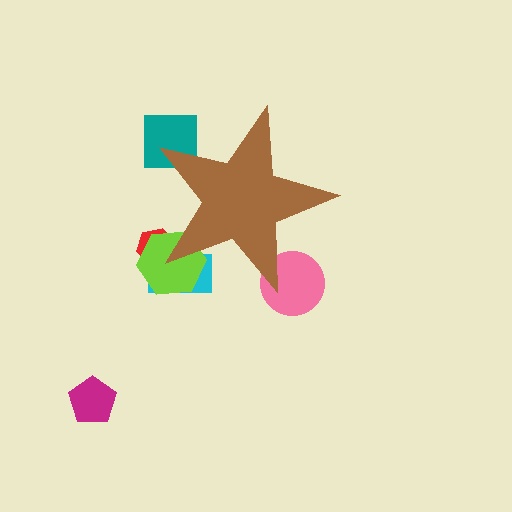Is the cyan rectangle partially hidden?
Yes, the cyan rectangle is partially hidden behind the brown star.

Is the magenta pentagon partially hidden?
No, the magenta pentagon is fully visible.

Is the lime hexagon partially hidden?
Yes, the lime hexagon is partially hidden behind the brown star.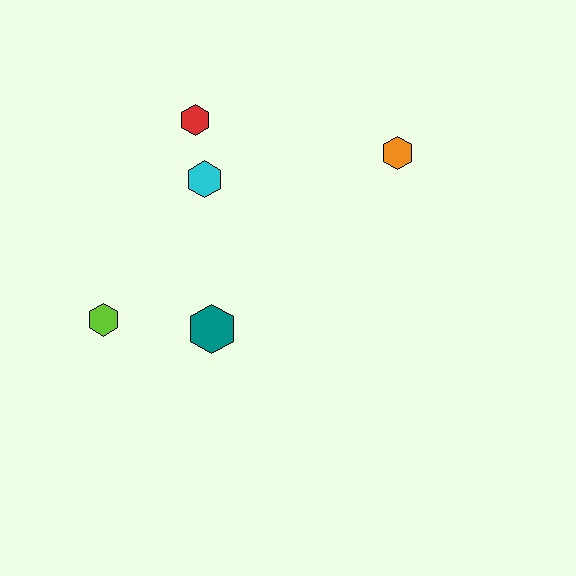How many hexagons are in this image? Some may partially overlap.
There are 5 hexagons.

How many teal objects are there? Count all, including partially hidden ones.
There is 1 teal object.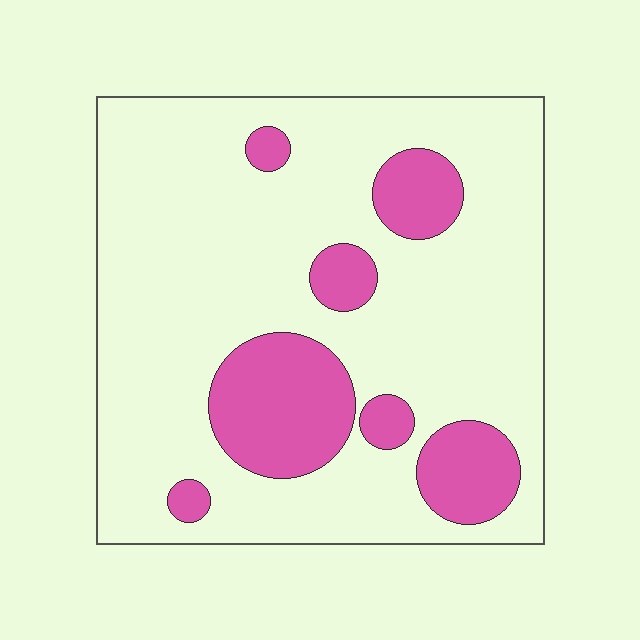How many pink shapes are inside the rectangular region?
7.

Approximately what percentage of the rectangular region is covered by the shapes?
Approximately 20%.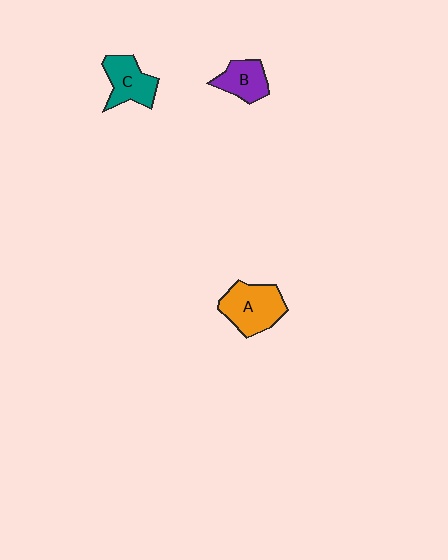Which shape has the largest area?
Shape A (orange).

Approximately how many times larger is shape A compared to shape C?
Approximately 1.3 times.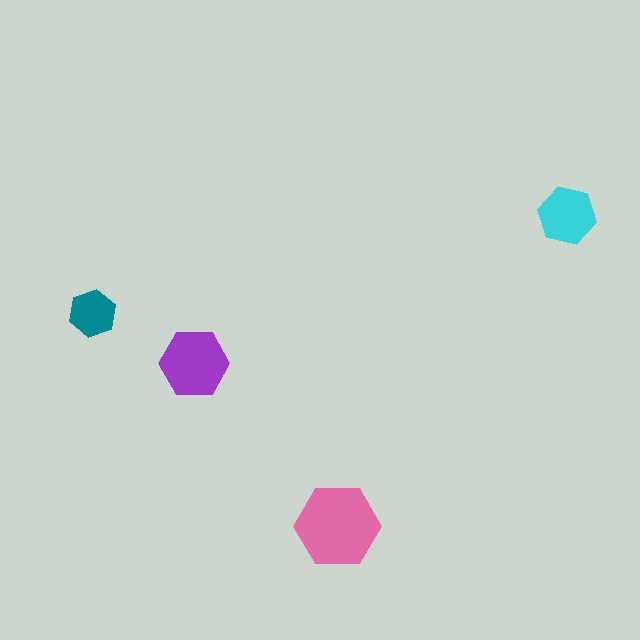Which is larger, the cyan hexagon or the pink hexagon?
The pink one.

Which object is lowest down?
The pink hexagon is bottommost.